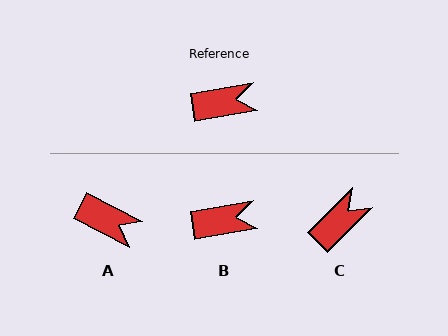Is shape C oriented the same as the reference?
No, it is off by about 35 degrees.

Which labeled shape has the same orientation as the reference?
B.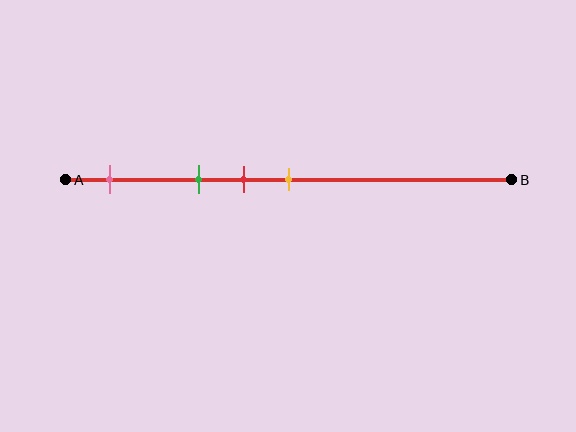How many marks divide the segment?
There are 4 marks dividing the segment.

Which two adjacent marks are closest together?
The red and yellow marks are the closest adjacent pair.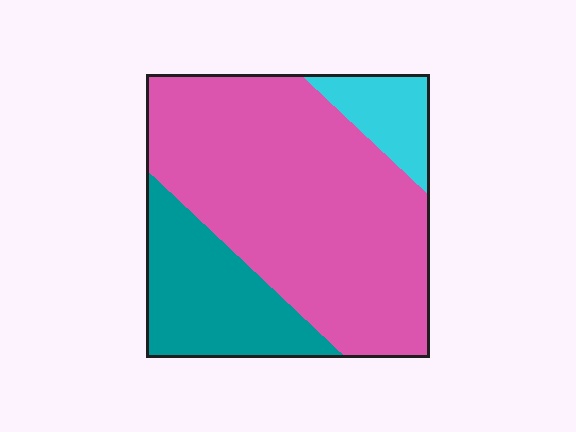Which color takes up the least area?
Cyan, at roughly 10%.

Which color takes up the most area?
Pink, at roughly 65%.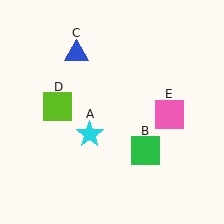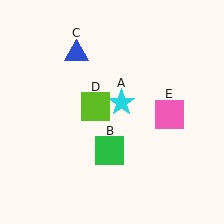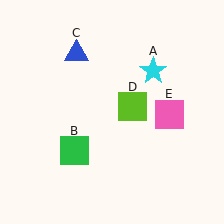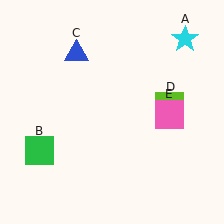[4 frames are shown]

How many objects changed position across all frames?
3 objects changed position: cyan star (object A), green square (object B), lime square (object D).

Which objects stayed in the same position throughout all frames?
Blue triangle (object C) and pink square (object E) remained stationary.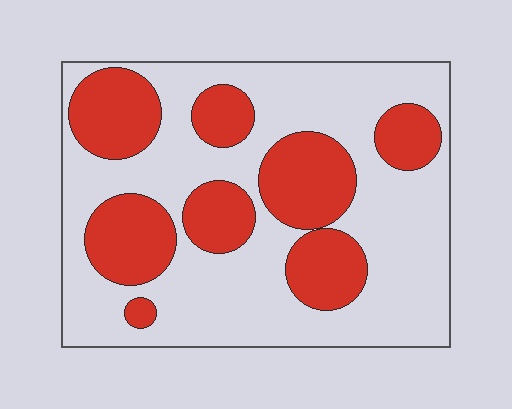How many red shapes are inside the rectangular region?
8.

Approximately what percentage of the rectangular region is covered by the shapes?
Approximately 35%.